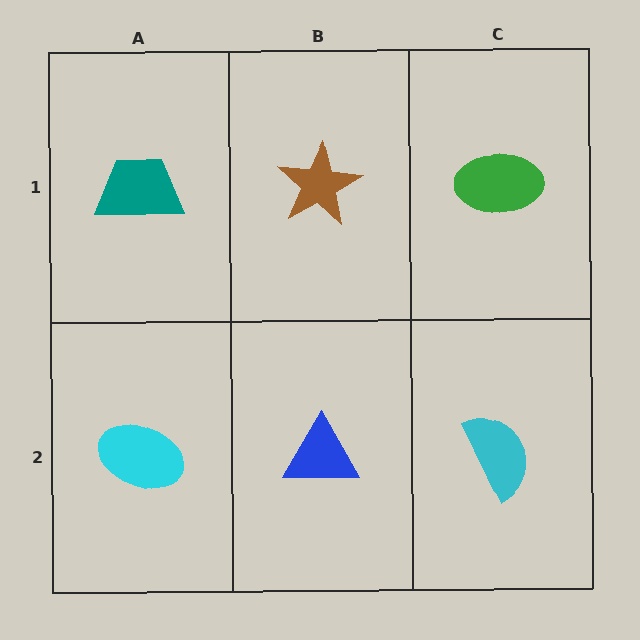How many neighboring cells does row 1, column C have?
2.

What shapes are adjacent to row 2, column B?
A brown star (row 1, column B), a cyan ellipse (row 2, column A), a cyan semicircle (row 2, column C).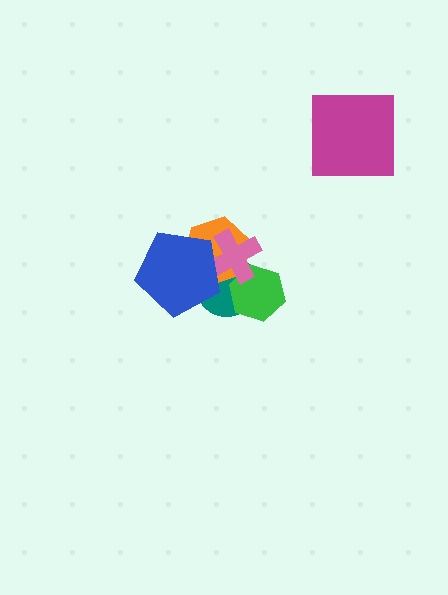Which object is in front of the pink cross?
The blue pentagon is in front of the pink cross.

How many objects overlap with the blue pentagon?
3 objects overlap with the blue pentagon.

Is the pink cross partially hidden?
Yes, it is partially covered by another shape.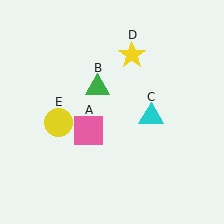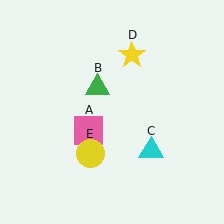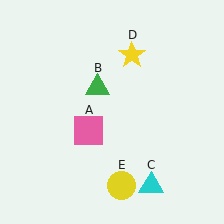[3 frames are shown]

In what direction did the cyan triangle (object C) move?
The cyan triangle (object C) moved down.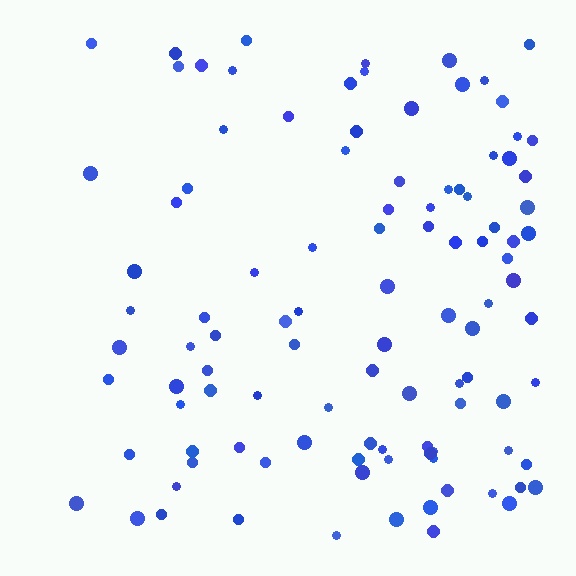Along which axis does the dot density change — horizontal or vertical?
Horizontal.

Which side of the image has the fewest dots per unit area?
The left.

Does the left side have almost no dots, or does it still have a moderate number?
Still a moderate number, just noticeably fewer than the right.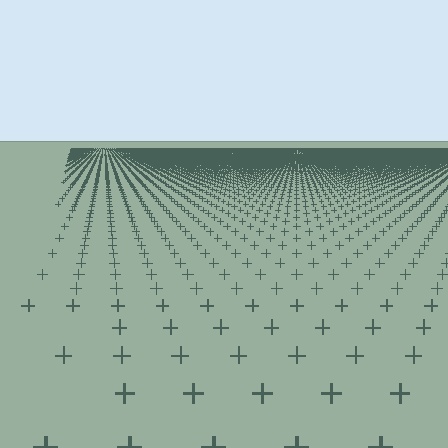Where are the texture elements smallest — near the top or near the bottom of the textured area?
Near the top.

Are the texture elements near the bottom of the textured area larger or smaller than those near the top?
Larger. Near the bottom, elements are closer to the viewer and appear at a bigger on-screen size.